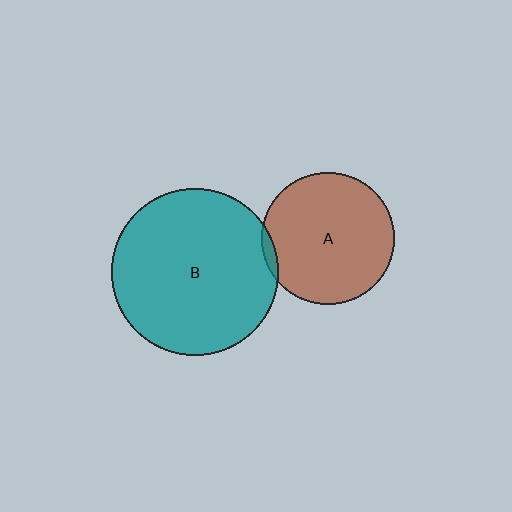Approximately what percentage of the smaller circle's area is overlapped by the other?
Approximately 5%.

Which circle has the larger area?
Circle B (teal).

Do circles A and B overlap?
Yes.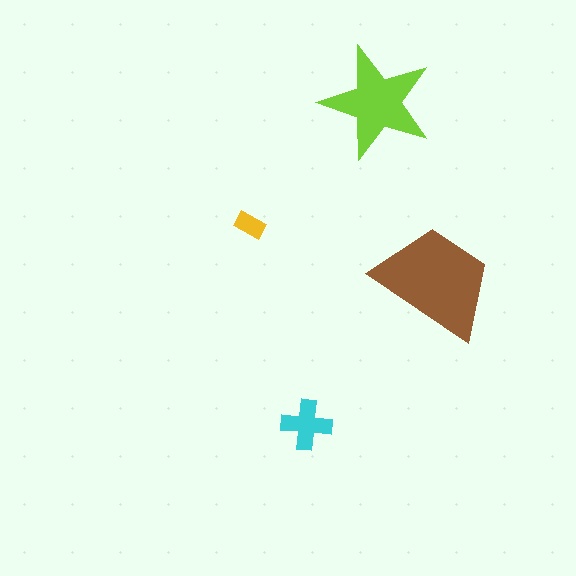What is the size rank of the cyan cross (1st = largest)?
3rd.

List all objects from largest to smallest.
The brown trapezoid, the lime star, the cyan cross, the yellow rectangle.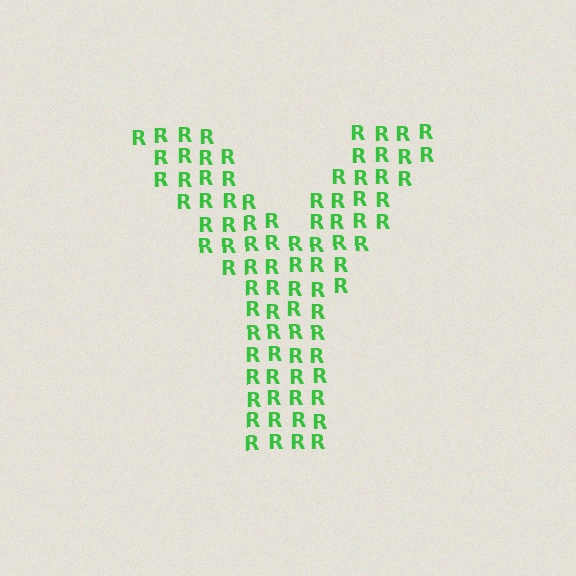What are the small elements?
The small elements are letter R's.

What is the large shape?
The large shape is the letter Y.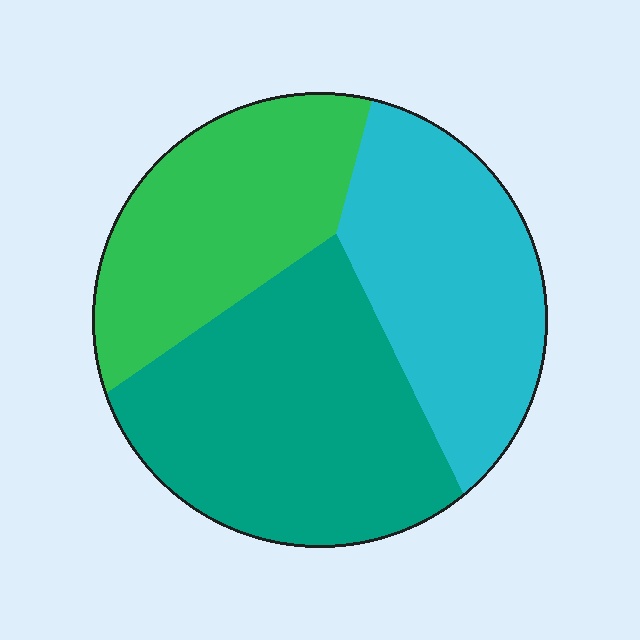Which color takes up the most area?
Teal, at roughly 40%.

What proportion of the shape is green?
Green takes up about one quarter (1/4) of the shape.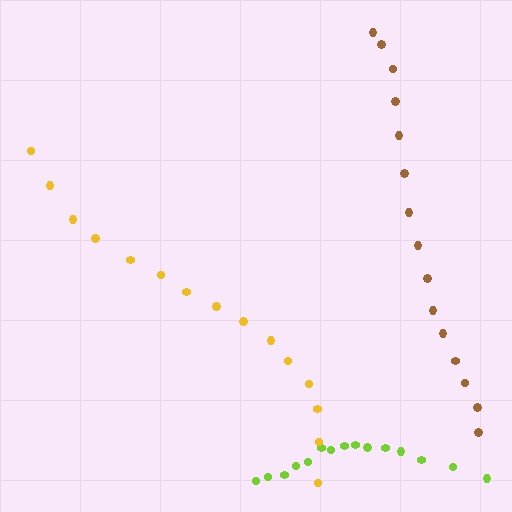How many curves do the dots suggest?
There are 3 distinct paths.